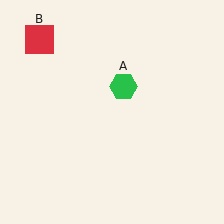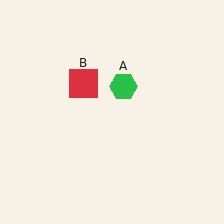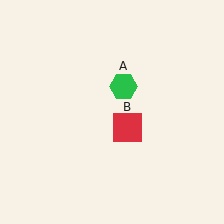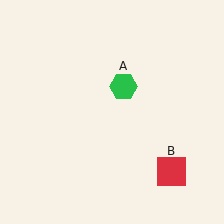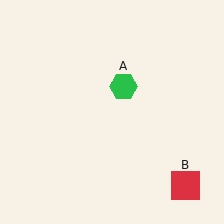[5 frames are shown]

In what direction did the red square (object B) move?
The red square (object B) moved down and to the right.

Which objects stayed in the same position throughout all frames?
Green hexagon (object A) remained stationary.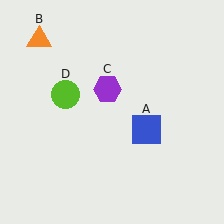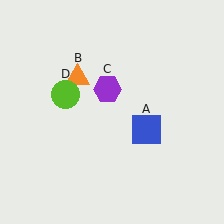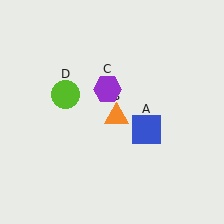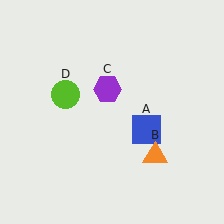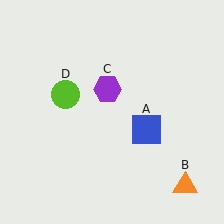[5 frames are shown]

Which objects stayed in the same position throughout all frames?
Blue square (object A) and purple hexagon (object C) and lime circle (object D) remained stationary.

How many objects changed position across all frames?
1 object changed position: orange triangle (object B).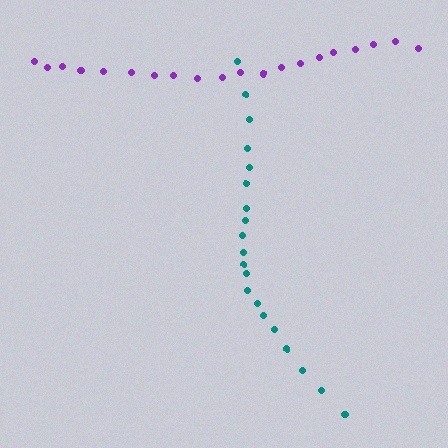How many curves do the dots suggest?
There are 2 distinct paths.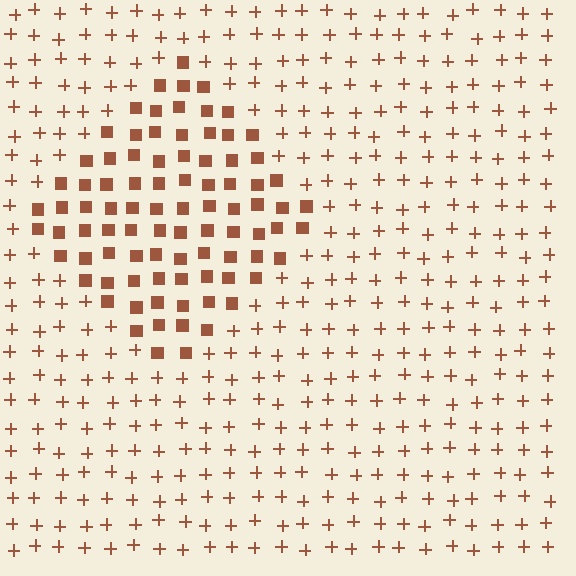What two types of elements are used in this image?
The image uses squares inside the diamond region and plus signs outside it.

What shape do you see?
I see a diamond.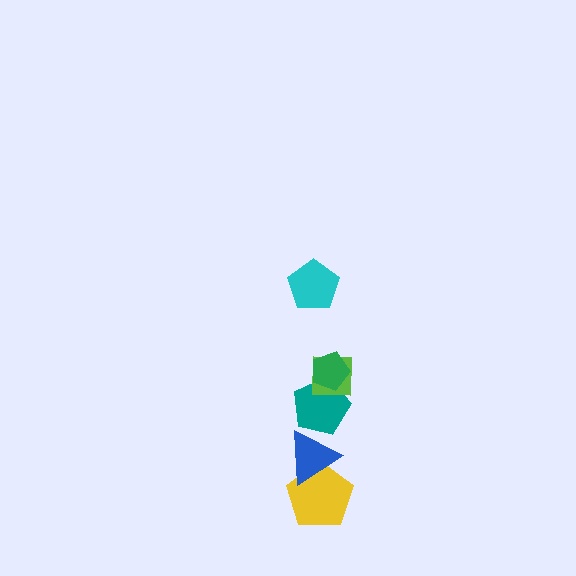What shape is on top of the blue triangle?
The teal pentagon is on top of the blue triangle.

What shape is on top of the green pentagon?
The cyan pentagon is on top of the green pentagon.